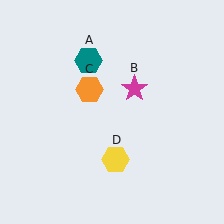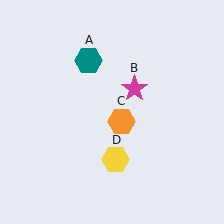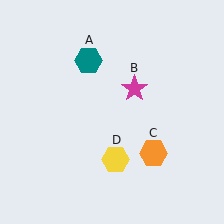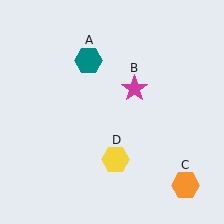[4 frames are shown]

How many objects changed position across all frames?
1 object changed position: orange hexagon (object C).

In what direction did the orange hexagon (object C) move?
The orange hexagon (object C) moved down and to the right.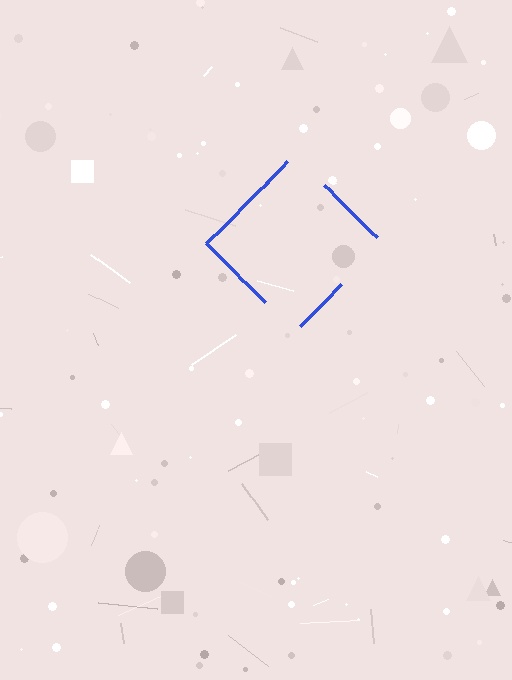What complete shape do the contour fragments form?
The contour fragments form a diamond.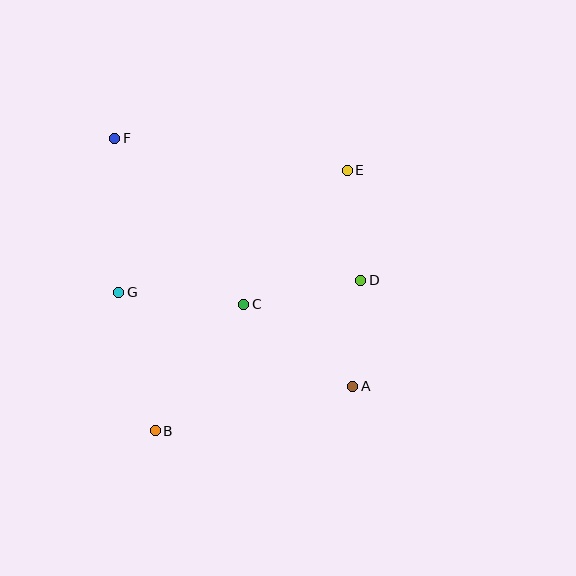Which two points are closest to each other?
Points A and D are closest to each other.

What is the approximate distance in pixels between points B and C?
The distance between B and C is approximately 154 pixels.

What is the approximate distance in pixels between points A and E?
The distance between A and E is approximately 216 pixels.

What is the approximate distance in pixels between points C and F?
The distance between C and F is approximately 210 pixels.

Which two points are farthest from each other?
Points A and F are farthest from each other.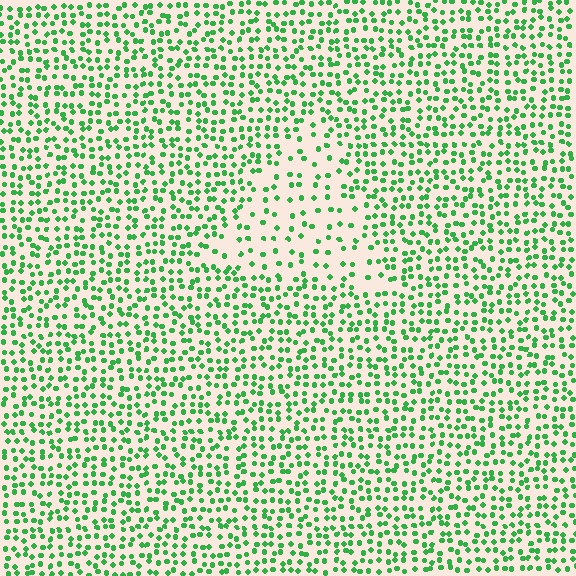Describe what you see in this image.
The image contains small green elements arranged at two different densities. A triangle-shaped region is visible where the elements are less densely packed than the surrounding area.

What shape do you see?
I see a triangle.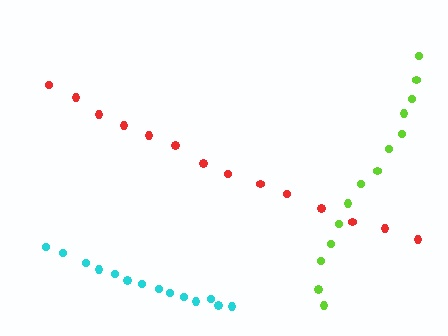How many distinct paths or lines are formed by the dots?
There are 3 distinct paths.